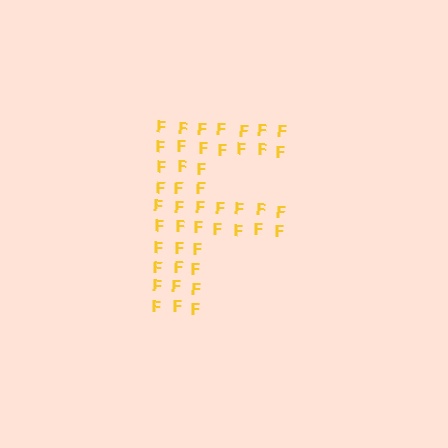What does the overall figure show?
The overall figure shows the letter F.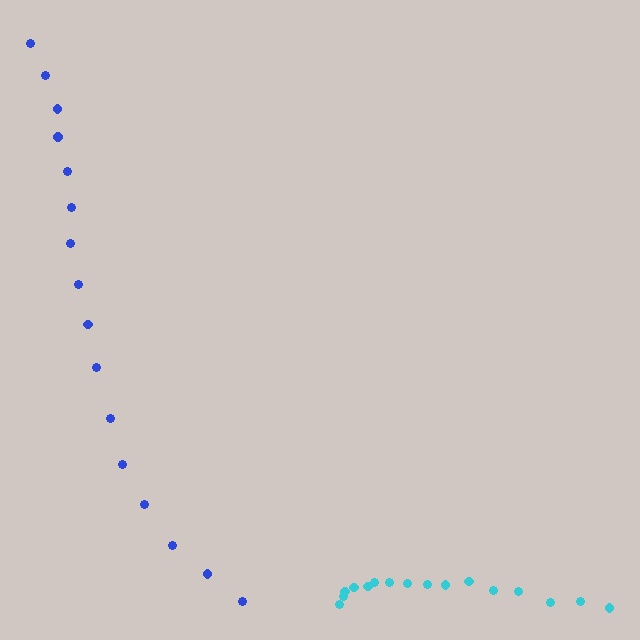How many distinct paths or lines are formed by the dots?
There are 2 distinct paths.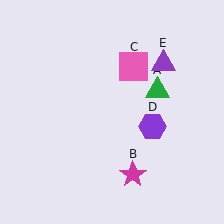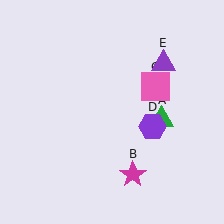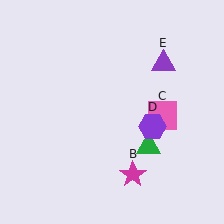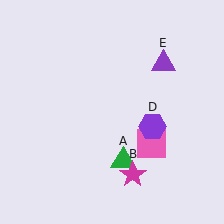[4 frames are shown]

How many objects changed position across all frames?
2 objects changed position: green triangle (object A), pink square (object C).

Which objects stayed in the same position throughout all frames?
Magenta star (object B) and purple hexagon (object D) and purple triangle (object E) remained stationary.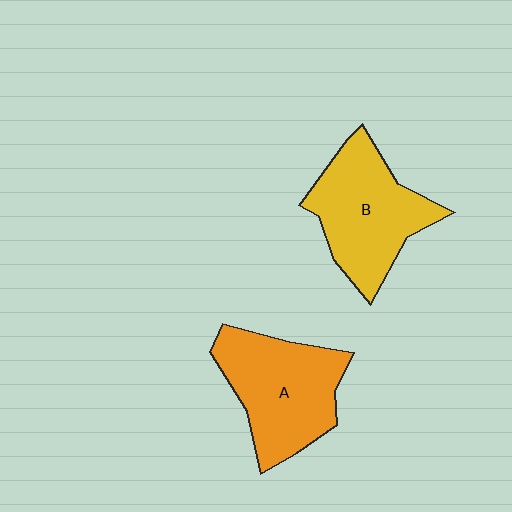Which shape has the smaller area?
Shape B (yellow).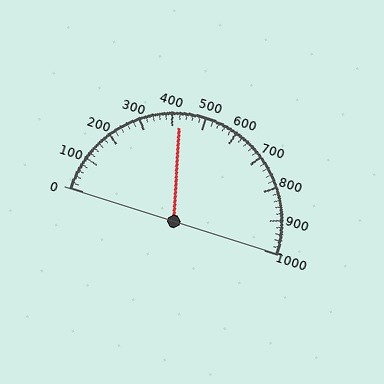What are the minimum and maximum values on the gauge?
The gauge ranges from 0 to 1000.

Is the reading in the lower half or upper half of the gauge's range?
The reading is in the lower half of the range (0 to 1000).